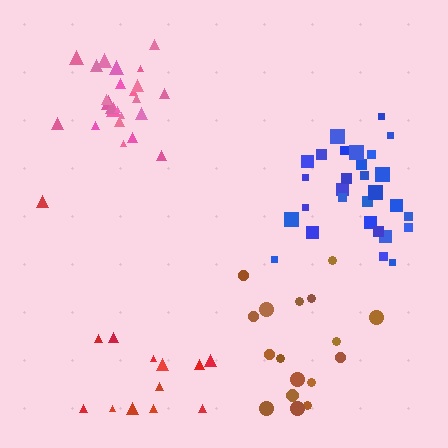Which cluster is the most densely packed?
Pink.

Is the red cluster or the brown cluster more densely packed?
Brown.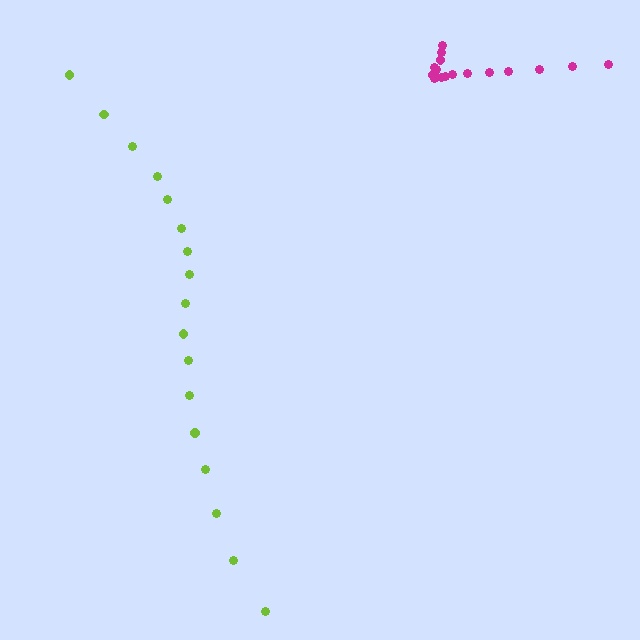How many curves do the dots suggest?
There are 2 distinct paths.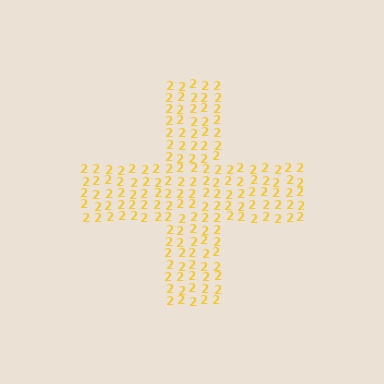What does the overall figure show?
The overall figure shows a cross.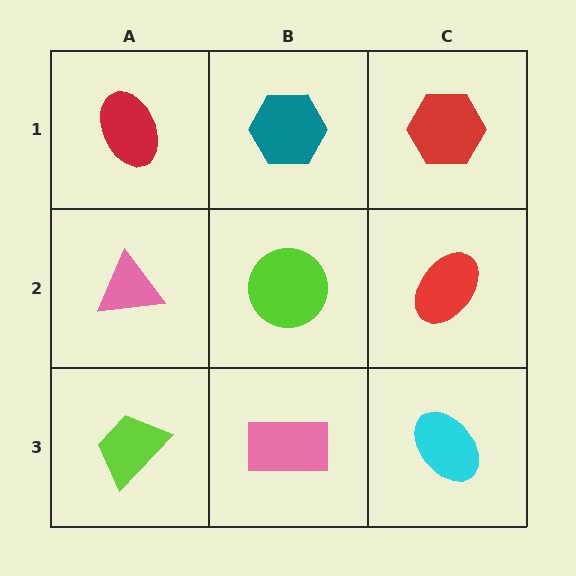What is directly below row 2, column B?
A pink rectangle.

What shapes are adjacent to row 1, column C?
A red ellipse (row 2, column C), a teal hexagon (row 1, column B).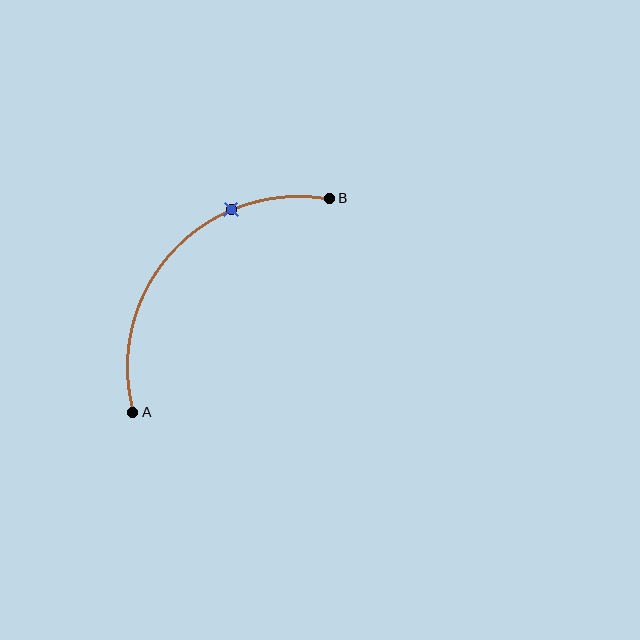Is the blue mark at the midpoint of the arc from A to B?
No. The blue mark lies on the arc but is closer to endpoint B. The arc midpoint would be at the point on the curve equidistant along the arc from both A and B.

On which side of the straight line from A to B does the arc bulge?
The arc bulges above and to the left of the straight line connecting A and B.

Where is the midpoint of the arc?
The arc midpoint is the point on the curve farthest from the straight line joining A and B. It sits above and to the left of that line.